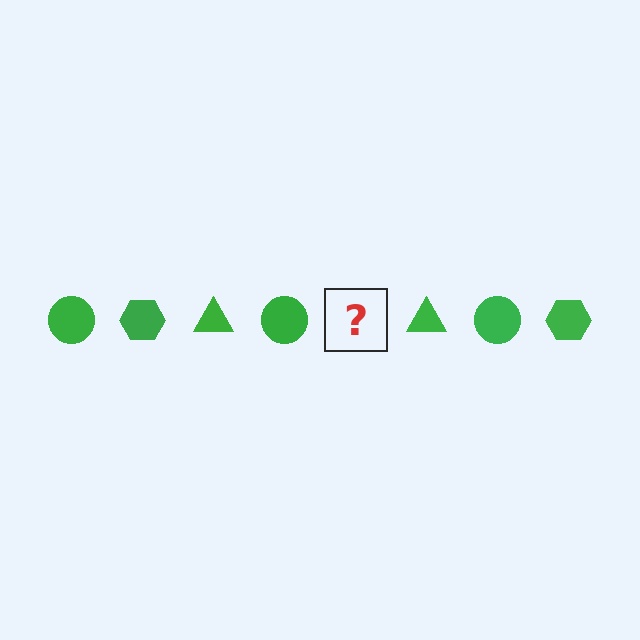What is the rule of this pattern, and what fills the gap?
The rule is that the pattern cycles through circle, hexagon, triangle shapes in green. The gap should be filled with a green hexagon.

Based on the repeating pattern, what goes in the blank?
The blank should be a green hexagon.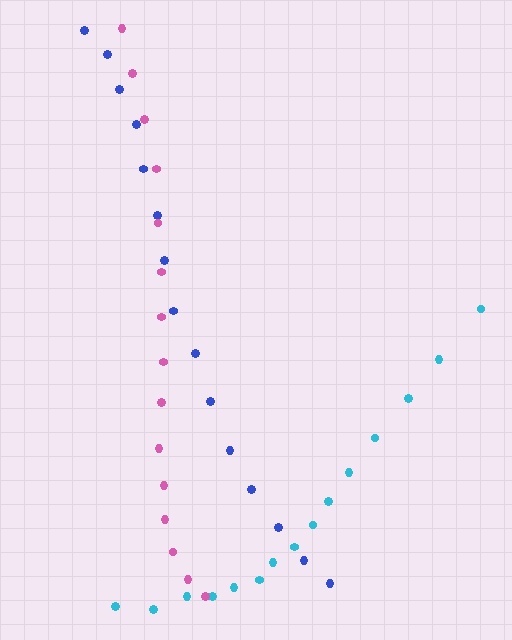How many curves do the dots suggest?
There are 3 distinct paths.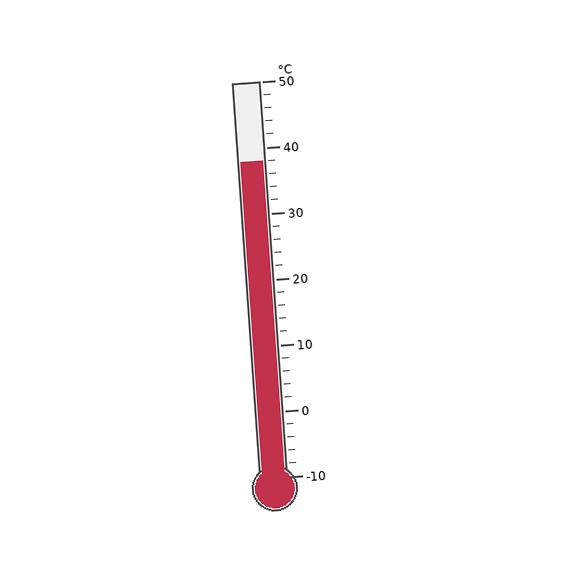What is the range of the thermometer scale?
The thermometer scale ranges from -10°C to 50°C.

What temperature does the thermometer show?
The thermometer shows approximately 38°C.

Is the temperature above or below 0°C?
The temperature is above 0°C.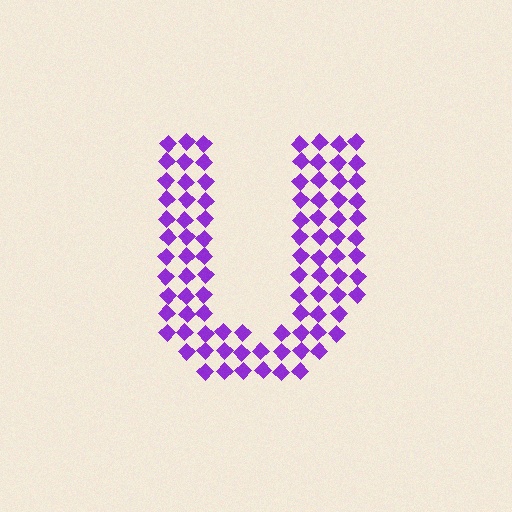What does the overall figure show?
The overall figure shows the letter U.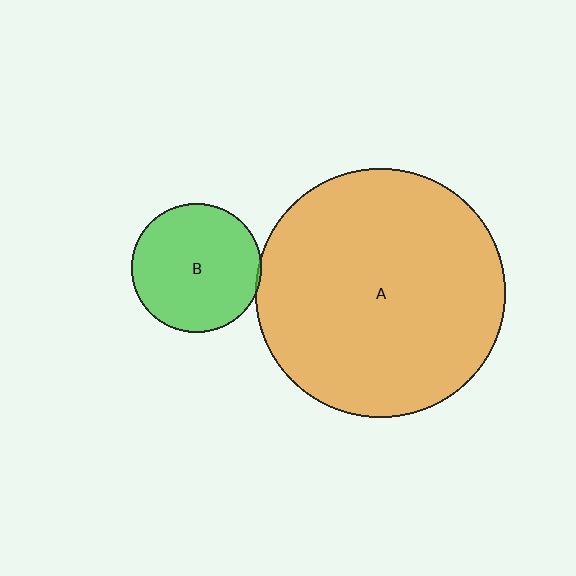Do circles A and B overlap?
Yes.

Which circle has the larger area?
Circle A (orange).